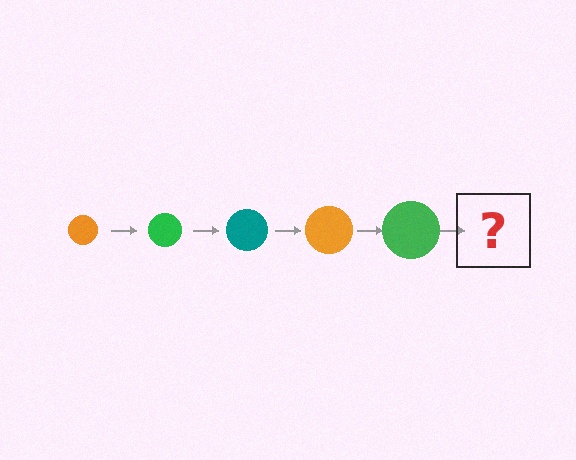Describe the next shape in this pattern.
It should be a teal circle, larger than the previous one.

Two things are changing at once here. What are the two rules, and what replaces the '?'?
The two rules are that the circle grows larger each step and the color cycles through orange, green, and teal. The '?' should be a teal circle, larger than the previous one.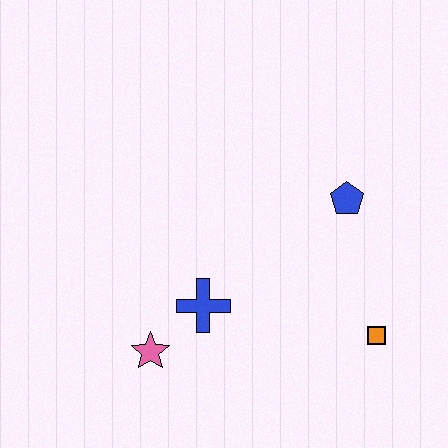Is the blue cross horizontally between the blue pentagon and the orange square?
No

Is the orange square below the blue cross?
Yes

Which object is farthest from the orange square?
The pink star is farthest from the orange square.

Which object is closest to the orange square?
The blue pentagon is closest to the orange square.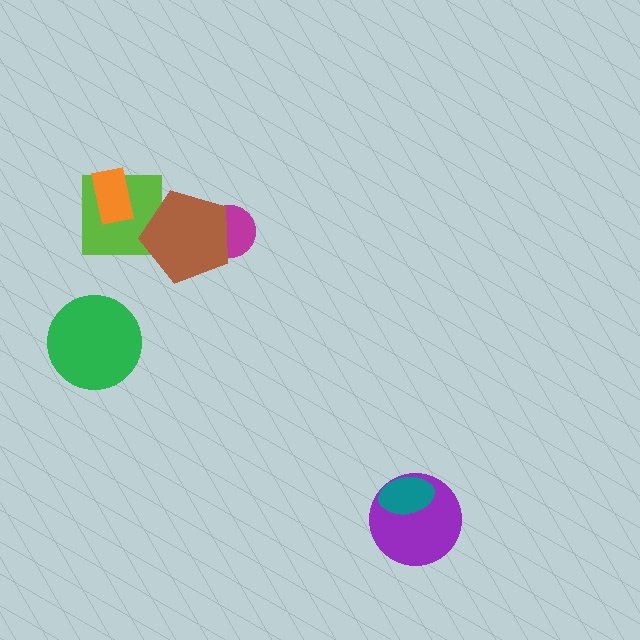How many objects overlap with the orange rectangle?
1 object overlaps with the orange rectangle.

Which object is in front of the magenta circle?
The brown pentagon is in front of the magenta circle.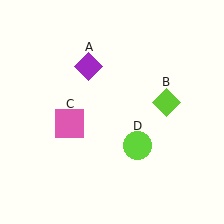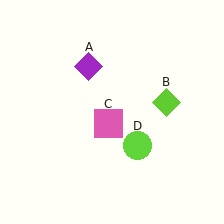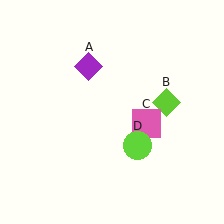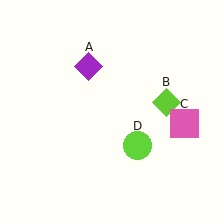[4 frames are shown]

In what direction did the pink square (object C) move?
The pink square (object C) moved right.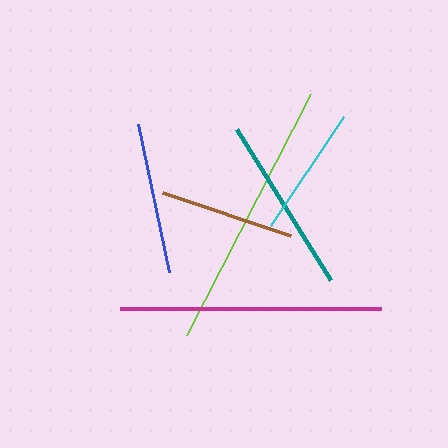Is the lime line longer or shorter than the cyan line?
The lime line is longer than the cyan line.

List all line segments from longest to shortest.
From longest to shortest: lime, magenta, teal, blue, brown, cyan.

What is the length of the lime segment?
The lime segment is approximately 272 pixels long.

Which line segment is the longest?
The lime line is the longest at approximately 272 pixels.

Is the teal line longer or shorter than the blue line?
The teal line is longer than the blue line.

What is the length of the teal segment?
The teal segment is approximately 178 pixels long.